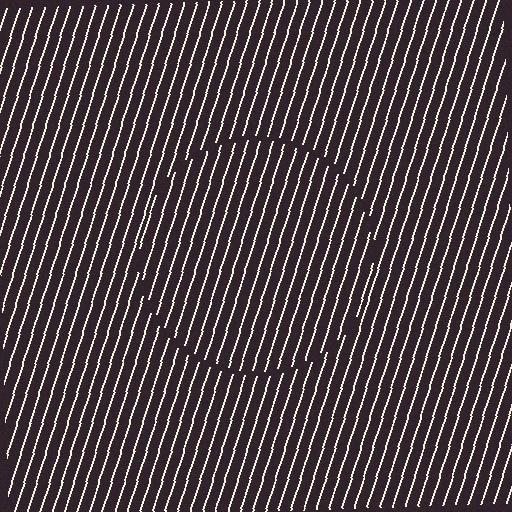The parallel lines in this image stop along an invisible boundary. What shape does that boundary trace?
An illusory circle. The interior of the shape contains the same grating, shifted by half a period — the contour is defined by the phase discontinuity where line-ends from the inner and outer gratings abut.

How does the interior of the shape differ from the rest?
The interior of the shape contains the same grating, shifted by half a period — the contour is defined by the phase discontinuity where line-ends from the inner and outer gratings abut.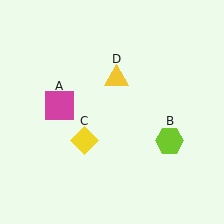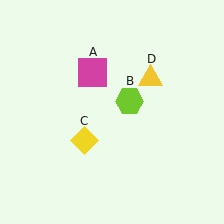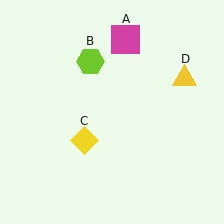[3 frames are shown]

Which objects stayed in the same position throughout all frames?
Yellow diamond (object C) remained stationary.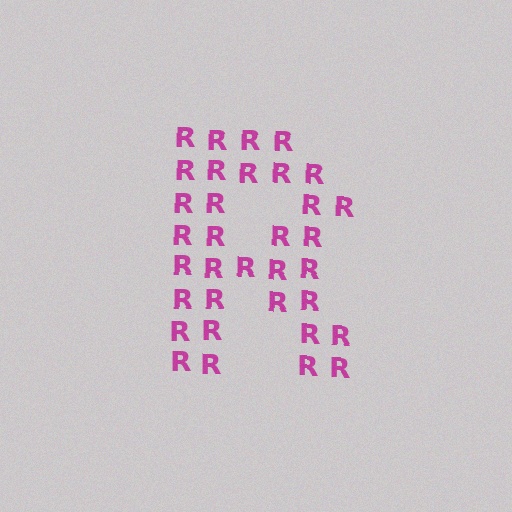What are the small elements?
The small elements are letter R's.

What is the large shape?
The large shape is the letter R.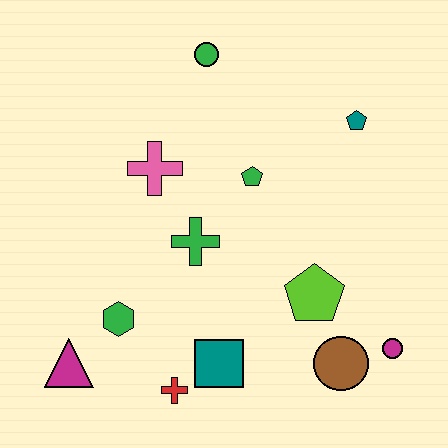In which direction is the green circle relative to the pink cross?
The green circle is above the pink cross.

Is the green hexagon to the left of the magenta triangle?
No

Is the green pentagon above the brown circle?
Yes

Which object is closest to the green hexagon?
The magenta triangle is closest to the green hexagon.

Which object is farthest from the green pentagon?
The magenta triangle is farthest from the green pentagon.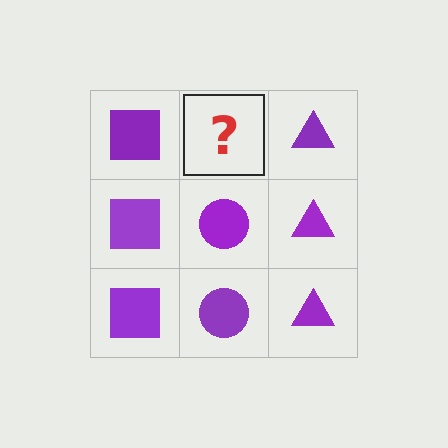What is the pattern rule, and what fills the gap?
The rule is that each column has a consistent shape. The gap should be filled with a purple circle.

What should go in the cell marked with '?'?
The missing cell should contain a purple circle.